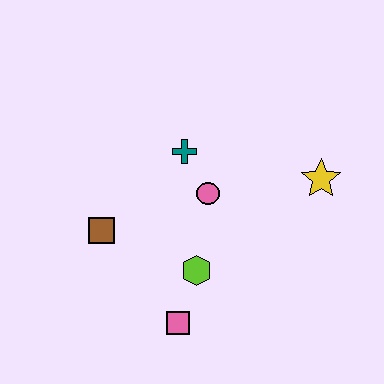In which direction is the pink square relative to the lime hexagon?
The pink square is below the lime hexagon.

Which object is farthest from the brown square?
The yellow star is farthest from the brown square.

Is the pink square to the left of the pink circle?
Yes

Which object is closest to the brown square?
The lime hexagon is closest to the brown square.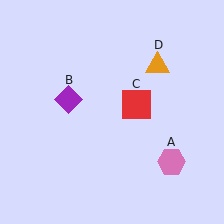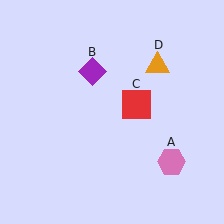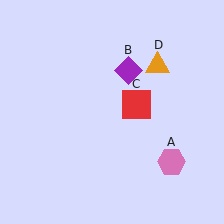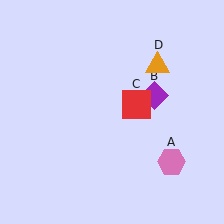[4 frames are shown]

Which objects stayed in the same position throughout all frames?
Pink hexagon (object A) and red square (object C) and orange triangle (object D) remained stationary.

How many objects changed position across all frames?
1 object changed position: purple diamond (object B).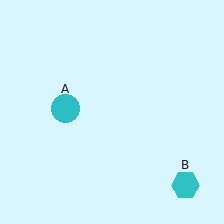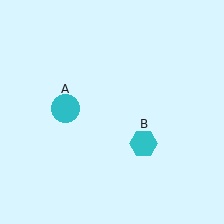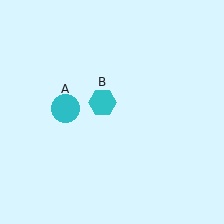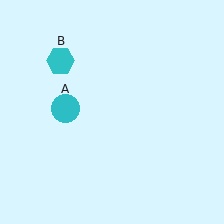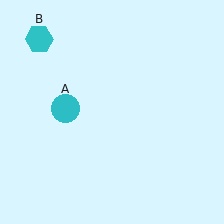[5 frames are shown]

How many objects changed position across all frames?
1 object changed position: cyan hexagon (object B).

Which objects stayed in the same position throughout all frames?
Cyan circle (object A) remained stationary.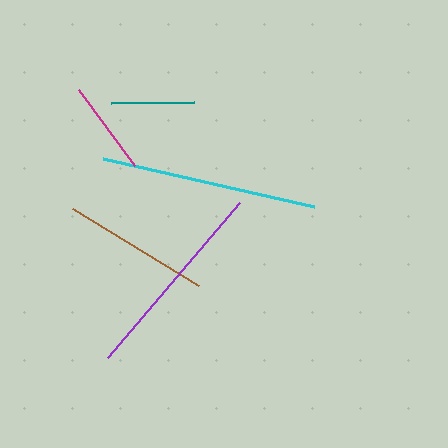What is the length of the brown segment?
The brown segment is approximately 148 pixels long.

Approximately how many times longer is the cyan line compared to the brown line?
The cyan line is approximately 1.5 times the length of the brown line.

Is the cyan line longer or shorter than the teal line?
The cyan line is longer than the teal line.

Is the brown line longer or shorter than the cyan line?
The cyan line is longer than the brown line.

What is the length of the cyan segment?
The cyan segment is approximately 218 pixels long.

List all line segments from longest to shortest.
From longest to shortest: cyan, purple, brown, magenta, teal.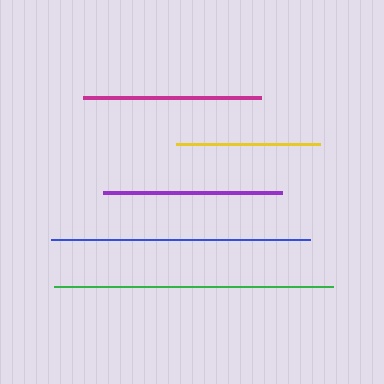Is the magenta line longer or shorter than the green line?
The green line is longer than the magenta line.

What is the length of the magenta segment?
The magenta segment is approximately 178 pixels long.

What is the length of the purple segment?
The purple segment is approximately 180 pixels long.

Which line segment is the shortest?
The yellow line is the shortest at approximately 144 pixels.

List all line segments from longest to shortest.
From longest to shortest: green, blue, purple, magenta, yellow.